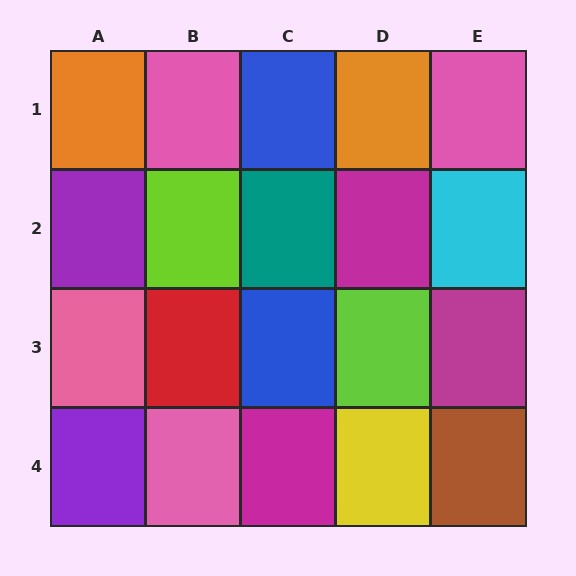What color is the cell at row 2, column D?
Magenta.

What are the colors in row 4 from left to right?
Purple, pink, magenta, yellow, brown.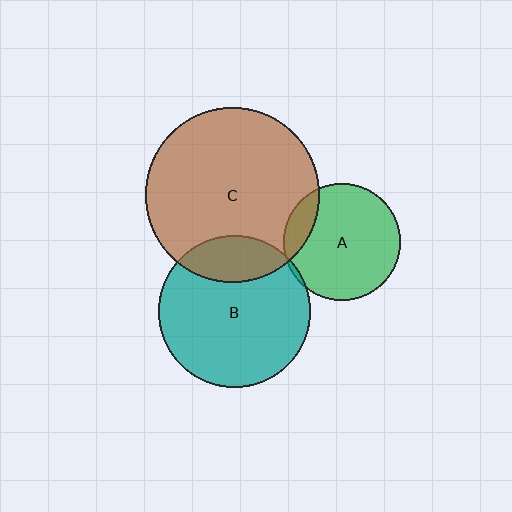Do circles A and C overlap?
Yes.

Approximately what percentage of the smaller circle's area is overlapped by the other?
Approximately 15%.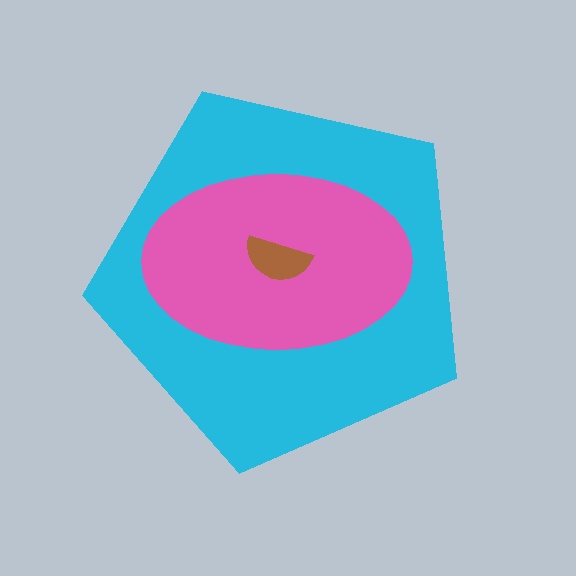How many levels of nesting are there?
3.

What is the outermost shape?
The cyan pentagon.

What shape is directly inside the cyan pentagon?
The pink ellipse.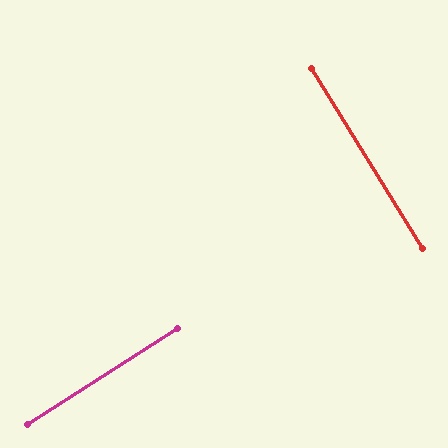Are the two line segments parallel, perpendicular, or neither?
Perpendicular — they meet at approximately 89°.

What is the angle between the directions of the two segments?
Approximately 89 degrees.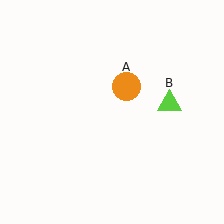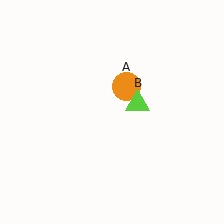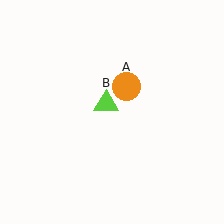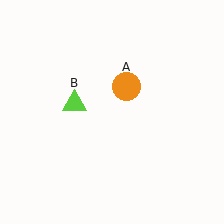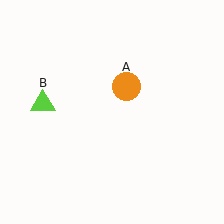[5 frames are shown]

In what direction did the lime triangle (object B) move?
The lime triangle (object B) moved left.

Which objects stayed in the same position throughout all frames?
Orange circle (object A) remained stationary.